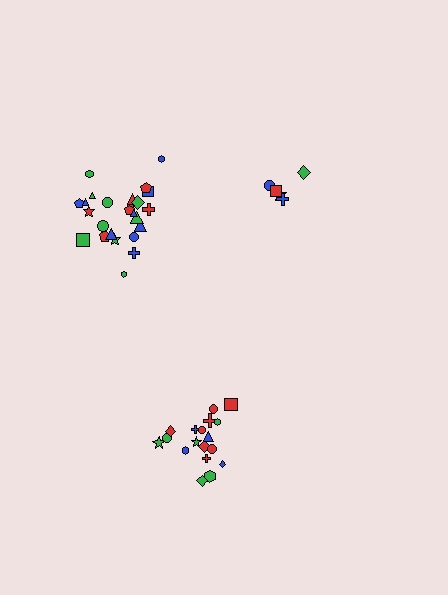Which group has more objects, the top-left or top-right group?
The top-left group.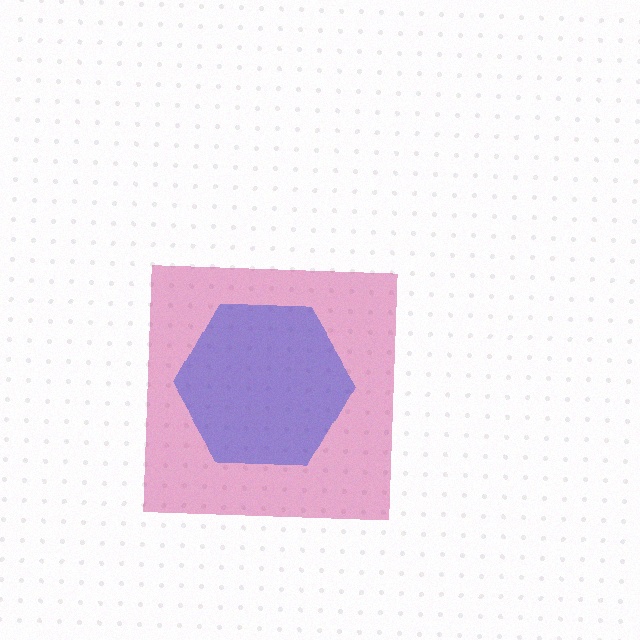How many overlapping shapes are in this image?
There are 2 overlapping shapes in the image.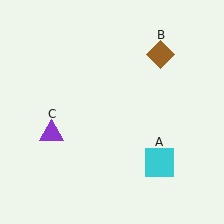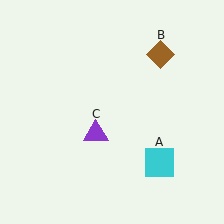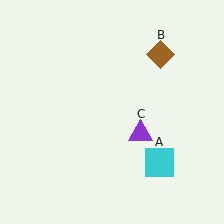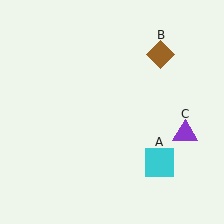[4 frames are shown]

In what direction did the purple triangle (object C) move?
The purple triangle (object C) moved right.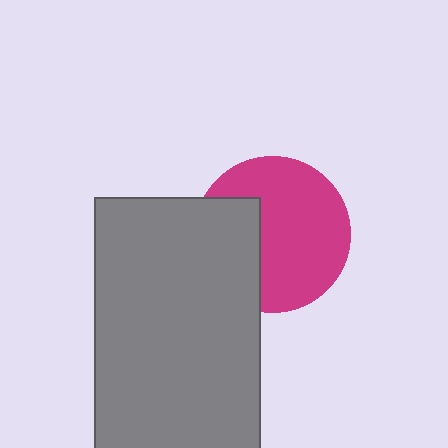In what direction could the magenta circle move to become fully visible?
The magenta circle could move right. That would shift it out from behind the gray rectangle entirely.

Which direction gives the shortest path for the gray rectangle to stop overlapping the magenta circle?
Moving left gives the shortest separation.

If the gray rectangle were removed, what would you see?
You would see the complete magenta circle.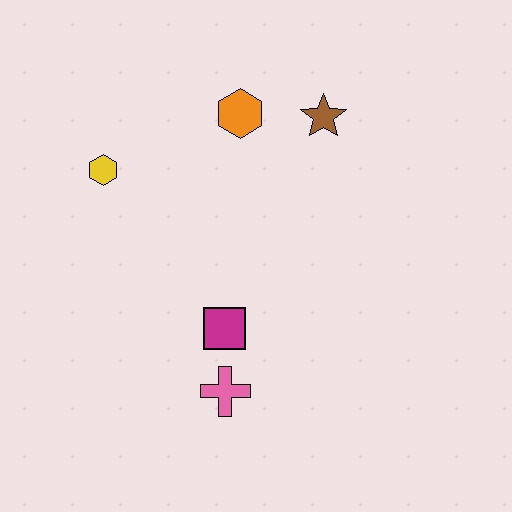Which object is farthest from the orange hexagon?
The pink cross is farthest from the orange hexagon.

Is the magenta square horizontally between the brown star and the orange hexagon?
No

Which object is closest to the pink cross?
The magenta square is closest to the pink cross.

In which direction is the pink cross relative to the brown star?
The pink cross is below the brown star.